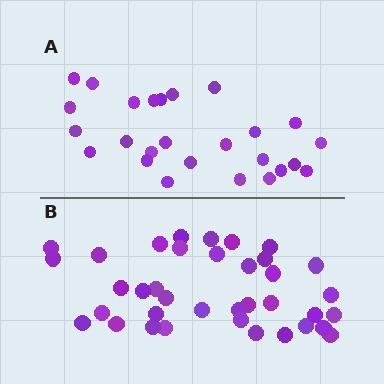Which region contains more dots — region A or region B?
Region B (the bottom region) has more dots.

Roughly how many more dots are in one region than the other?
Region B has roughly 12 or so more dots than region A.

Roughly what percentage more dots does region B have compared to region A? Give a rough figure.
About 40% more.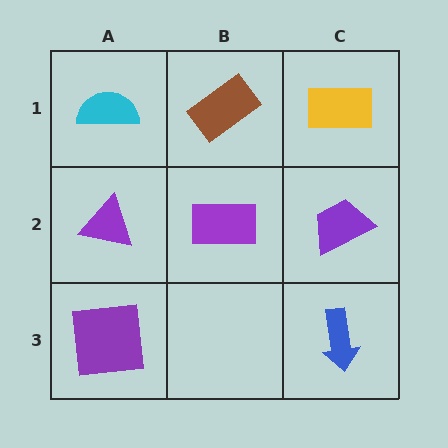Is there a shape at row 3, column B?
No, that cell is empty.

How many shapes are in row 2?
3 shapes.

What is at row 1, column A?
A cyan semicircle.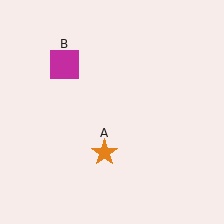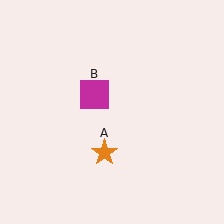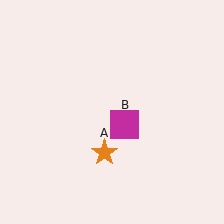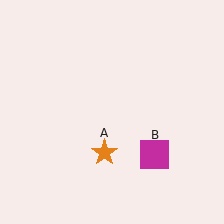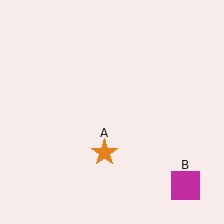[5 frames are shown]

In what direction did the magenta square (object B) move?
The magenta square (object B) moved down and to the right.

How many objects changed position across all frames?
1 object changed position: magenta square (object B).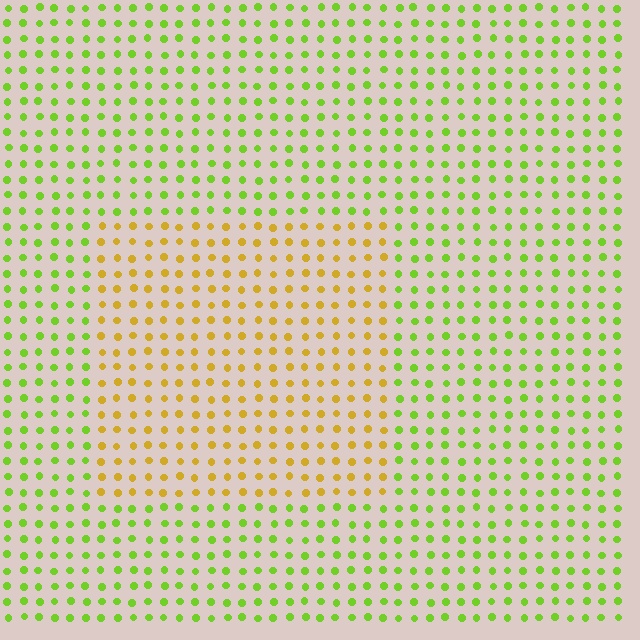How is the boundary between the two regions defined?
The boundary is defined purely by a slight shift in hue (about 48 degrees). Spacing, size, and orientation are identical on both sides.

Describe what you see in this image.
The image is filled with small lime elements in a uniform arrangement. A rectangle-shaped region is visible where the elements are tinted to a slightly different hue, forming a subtle color boundary.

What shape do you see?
I see a rectangle.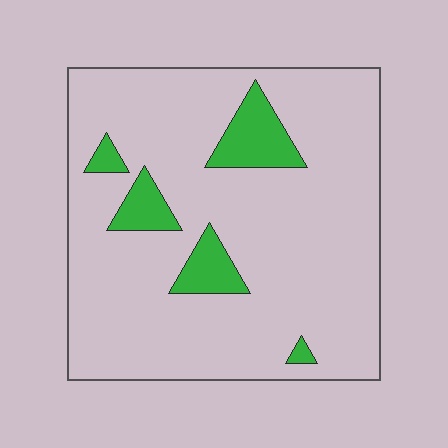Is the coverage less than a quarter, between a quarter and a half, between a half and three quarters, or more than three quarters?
Less than a quarter.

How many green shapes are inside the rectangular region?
5.